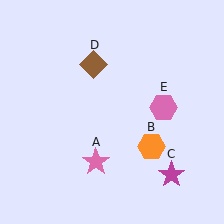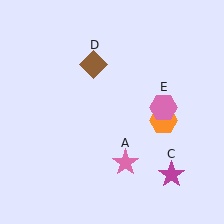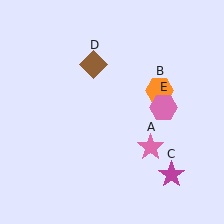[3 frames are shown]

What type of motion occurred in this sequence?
The pink star (object A), orange hexagon (object B) rotated counterclockwise around the center of the scene.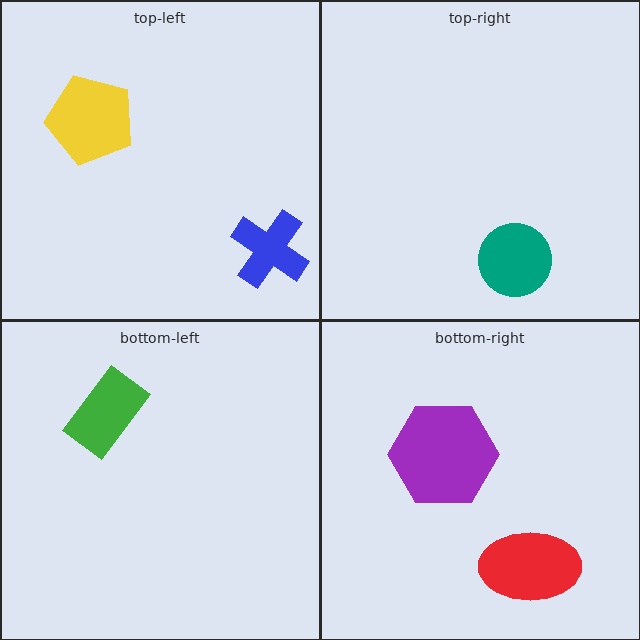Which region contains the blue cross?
The top-left region.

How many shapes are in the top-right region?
1.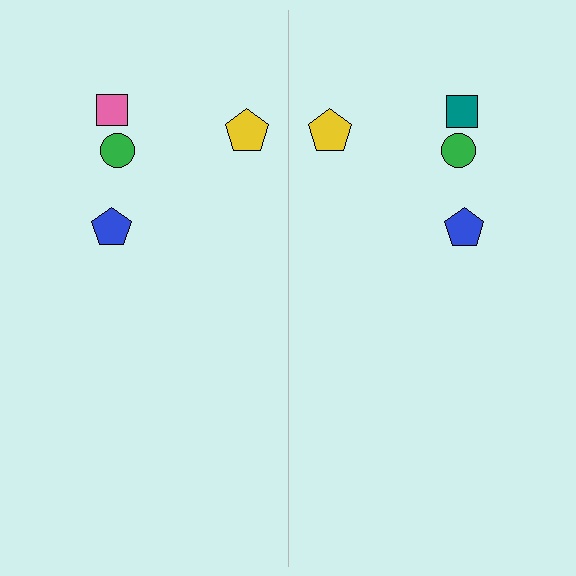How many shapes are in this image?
There are 8 shapes in this image.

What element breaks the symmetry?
The teal square on the right side breaks the symmetry — its mirror counterpart is pink.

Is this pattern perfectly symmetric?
No, the pattern is not perfectly symmetric. The teal square on the right side breaks the symmetry — its mirror counterpart is pink.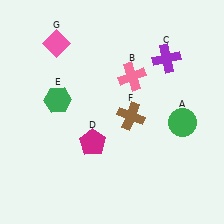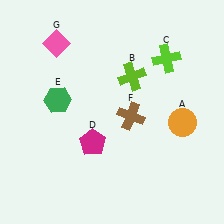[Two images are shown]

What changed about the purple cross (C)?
In Image 1, C is purple. In Image 2, it changed to lime.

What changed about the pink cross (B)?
In Image 1, B is pink. In Image 2, it changed to lime.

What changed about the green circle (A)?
In Image 1, A is green. In Image 2, it changed to orange.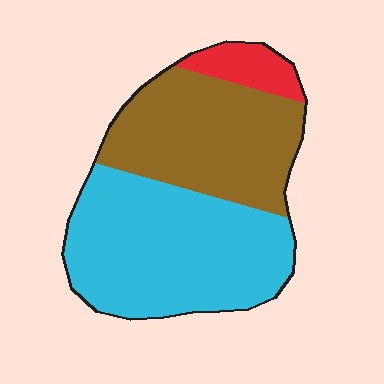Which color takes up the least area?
Red, at roughly 10%.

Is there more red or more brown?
Brown.